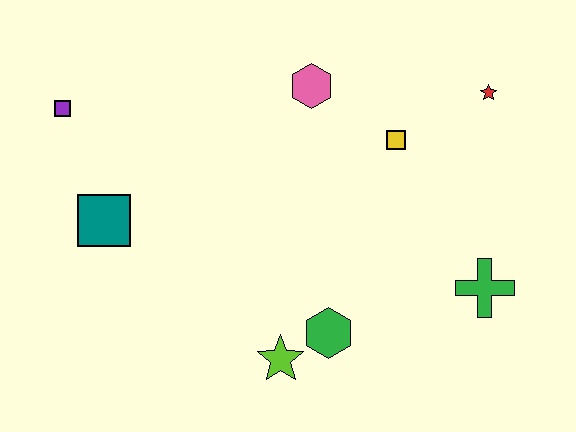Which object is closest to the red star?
The yellow square is closest to the red star.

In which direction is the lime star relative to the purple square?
The lime star is below the purple square.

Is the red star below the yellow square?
No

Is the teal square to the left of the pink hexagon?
Yes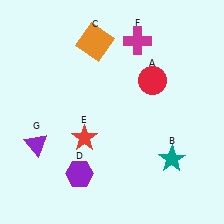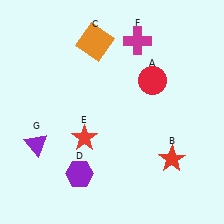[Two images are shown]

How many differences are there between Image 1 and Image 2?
There is 1 difference between the two images.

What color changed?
The star (B) changed from teal in Image 1 to red in Image 2.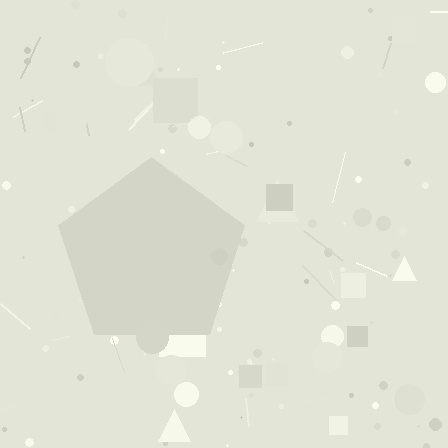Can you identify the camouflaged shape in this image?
The camouflaged shape is a pentagon.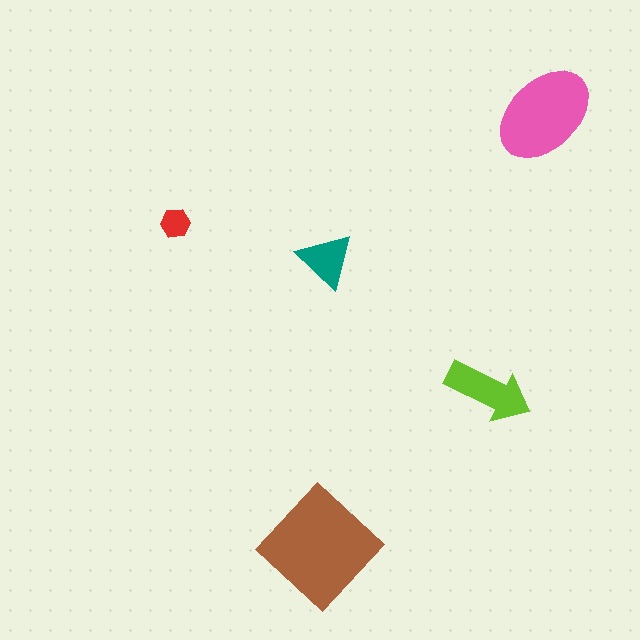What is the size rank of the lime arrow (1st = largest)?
3rd.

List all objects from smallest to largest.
The red hexagon, the teal triangle, the lime arrow, the pink ellipse, the brown diamond.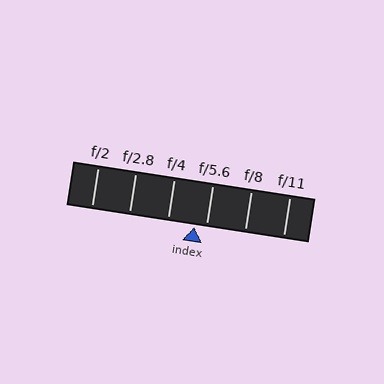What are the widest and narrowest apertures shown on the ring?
The widest aperture shown is f/2 and the narrowest is f/11.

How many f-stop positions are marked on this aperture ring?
There are 6 f-stop positions marked.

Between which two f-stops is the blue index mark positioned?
The index mark is between f/4 and f/5.6.